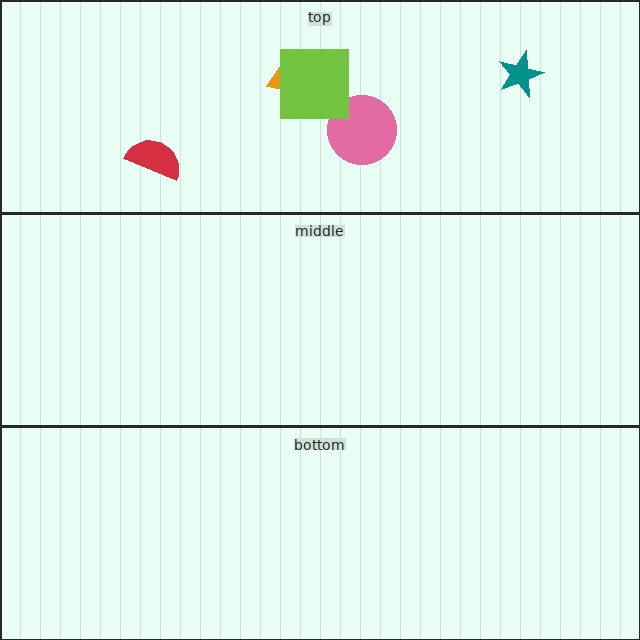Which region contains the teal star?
The top region.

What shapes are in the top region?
The red semicircle, the teal star, the pink circle, the orange trapezoid, the lime square.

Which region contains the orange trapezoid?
The top region.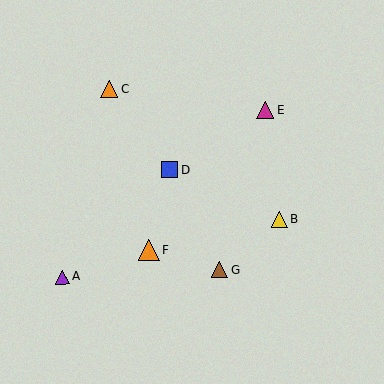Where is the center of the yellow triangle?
The center of the yellow triangle is at (279, 219).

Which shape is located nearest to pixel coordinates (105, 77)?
The orange triangle (labeled C) at (109, 89) is nearest to that location.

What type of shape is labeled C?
Shape C is an orange triangle.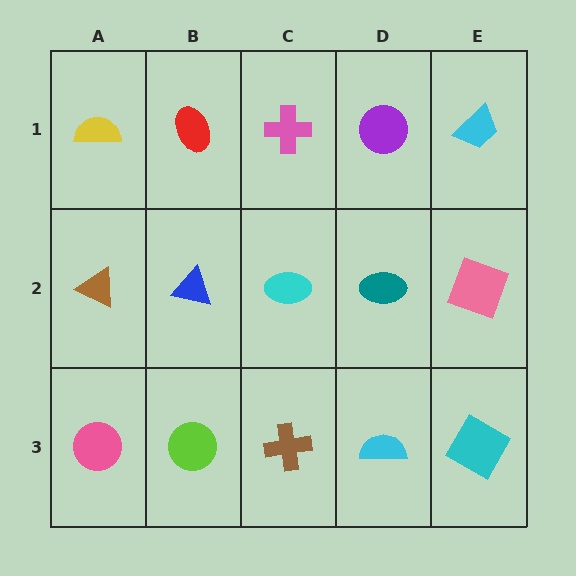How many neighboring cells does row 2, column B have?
4.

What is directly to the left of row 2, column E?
A teal ellipse.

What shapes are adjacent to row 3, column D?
A teal ellipse (row 2, column D), a brown cross (row 3, column C), a cyan diamond (row 3, column E).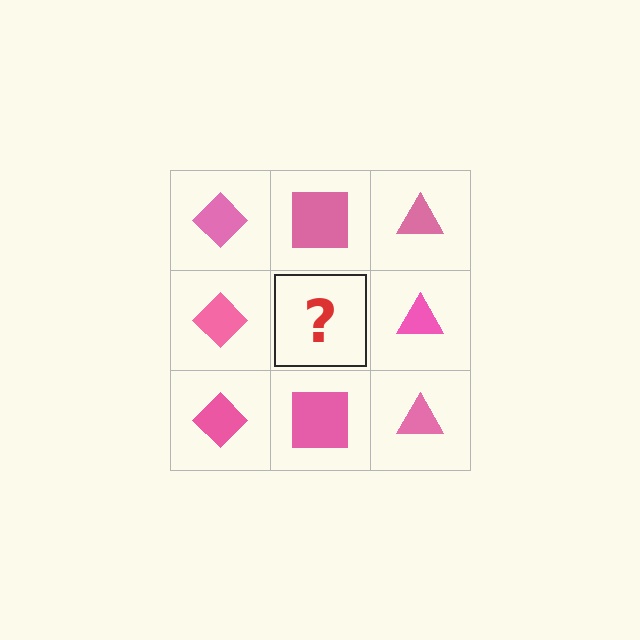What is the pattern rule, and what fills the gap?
The rule is that each column has a consistent shape. The gap should be filled with a pink square.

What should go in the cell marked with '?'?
The missing cell should contain a pink square.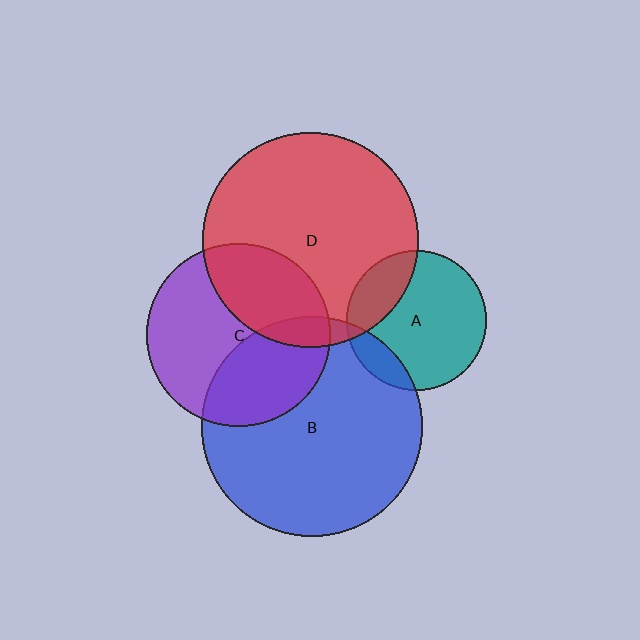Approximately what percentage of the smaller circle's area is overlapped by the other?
Approximately 35%.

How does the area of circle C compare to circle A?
Approximately 1.7 times.